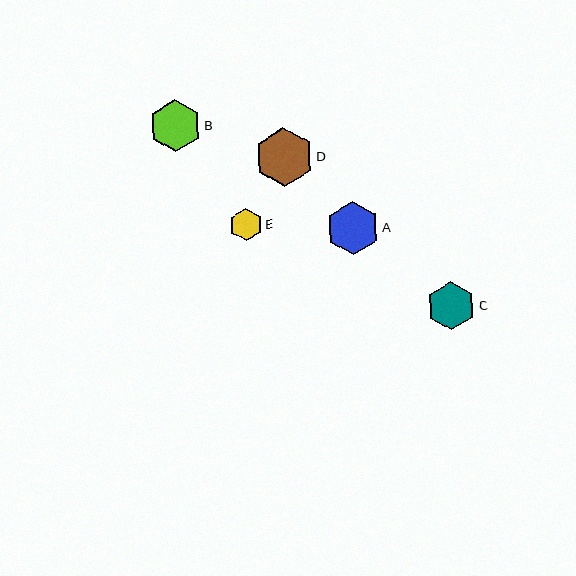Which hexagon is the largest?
Hexagon D is the largest with a size of approximately 59 pixels.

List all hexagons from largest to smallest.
From largest to smallest: D, A, B, C, E.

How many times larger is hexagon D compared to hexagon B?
Hexagon D is approximately 1.1 times the size of hexagon B.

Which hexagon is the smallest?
Hexagon E is the smallest with a size of approximately 33 pixels.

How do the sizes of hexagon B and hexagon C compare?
Hexagon B and hexagon C are approximately the same size.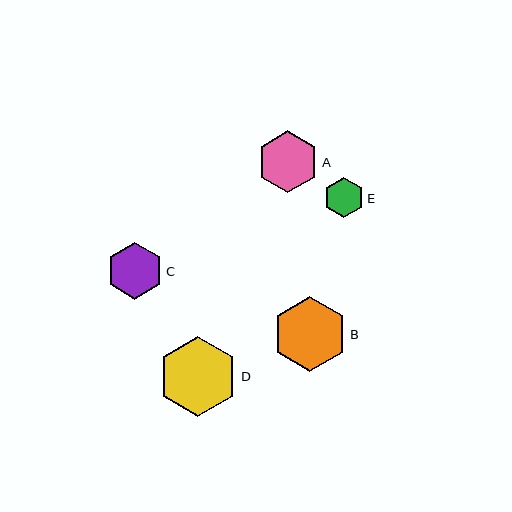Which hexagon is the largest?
Hexagon D is the largest with a size of approximately 80 pixels.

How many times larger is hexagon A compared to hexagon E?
Hexagon A is approximately 1.5 times the size of hexagon E.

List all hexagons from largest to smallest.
From largest to smallest: D, B, A, C, E.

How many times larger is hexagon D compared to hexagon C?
Hexagon D is approximately 1.4 times the size of hexagon C.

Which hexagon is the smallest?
Hexagon E is the smallest with a size of approximately 40 pixels.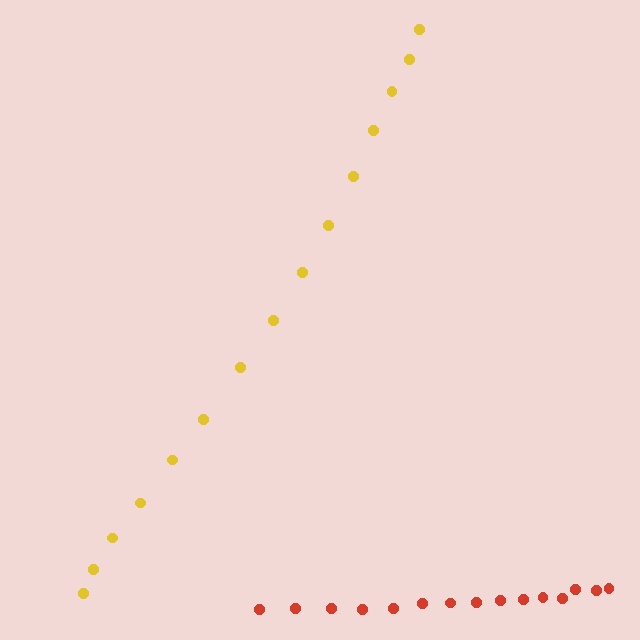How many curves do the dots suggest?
There are 2 distinct paths.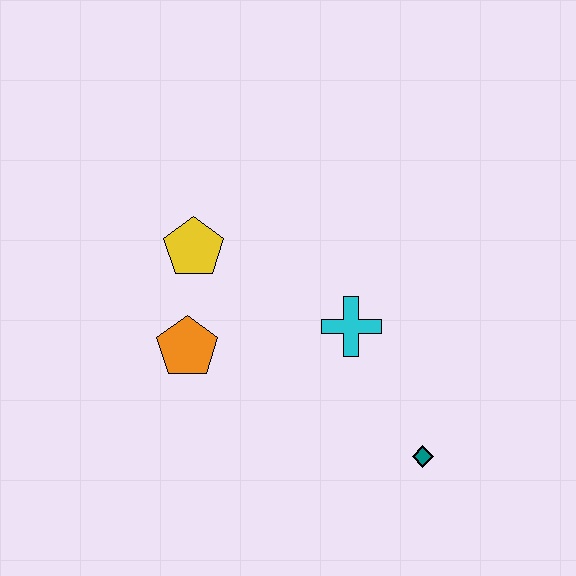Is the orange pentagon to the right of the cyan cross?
No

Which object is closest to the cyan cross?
The teal diamond is closest to the cyan cross.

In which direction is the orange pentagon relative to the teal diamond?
The orange pentagon is to the left of the teal diamond.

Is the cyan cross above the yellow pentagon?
No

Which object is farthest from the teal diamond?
The yellow pentagon is farthest from the teal diamond.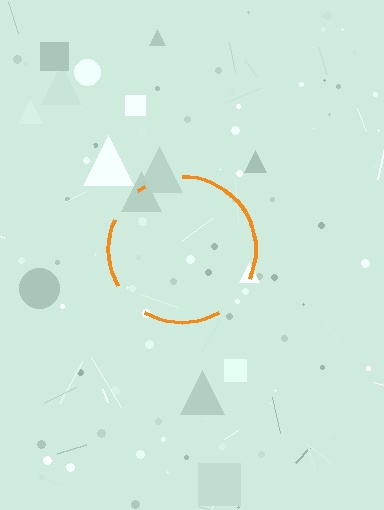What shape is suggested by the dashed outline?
The dashed outline suggests a circle.